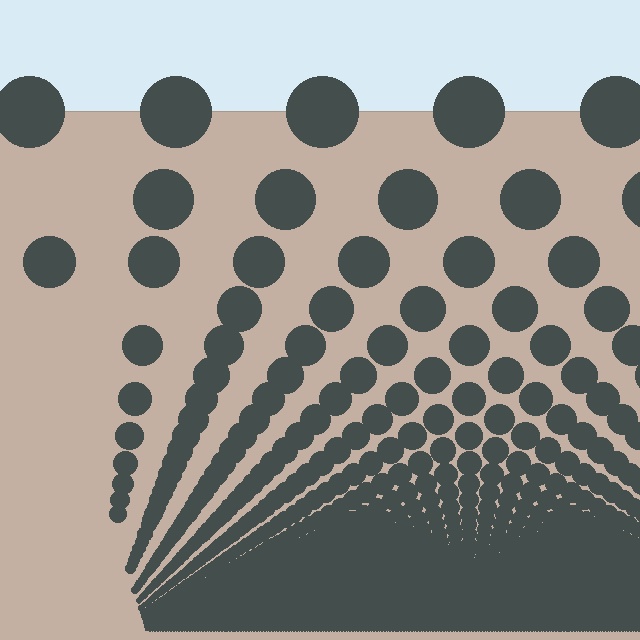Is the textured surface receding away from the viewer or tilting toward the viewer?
The surface appears to tilt toward the viewer. Texture elements get larger and sparser toward the top.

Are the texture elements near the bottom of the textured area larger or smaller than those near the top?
Smaller. The gradient is inverted — elements near the bottom are smaller and denser.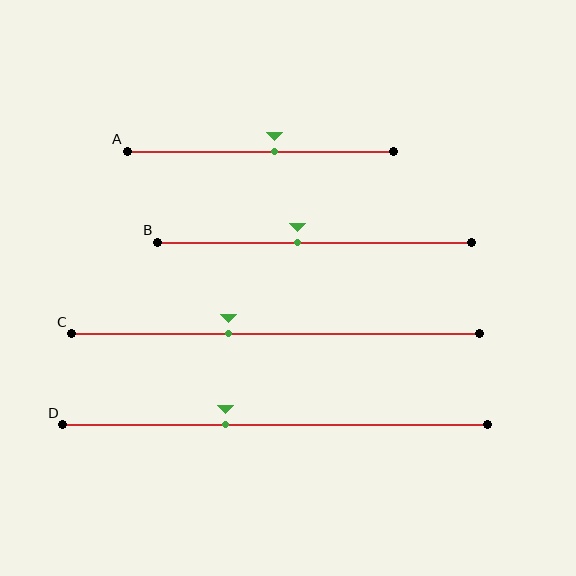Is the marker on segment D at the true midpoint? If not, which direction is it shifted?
No, the marker on segment D is shifted to the left by about 12% of the segment length.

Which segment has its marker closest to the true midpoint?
Segment A has its marker closest to the true midpoint.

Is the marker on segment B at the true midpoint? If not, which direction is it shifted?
No, the marker on segment B is shifted to the left by about 5% of the segment length.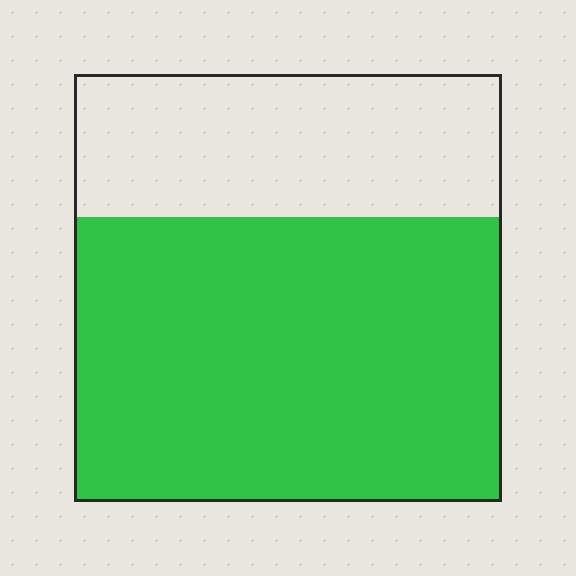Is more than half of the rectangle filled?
Yes.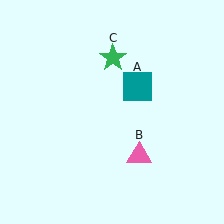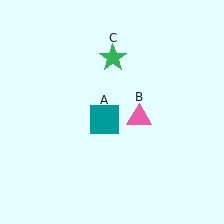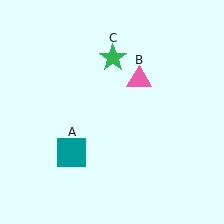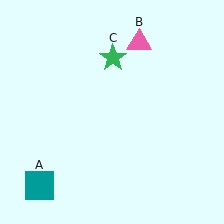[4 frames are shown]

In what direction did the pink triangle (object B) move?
The pink triangle (object B) moved up.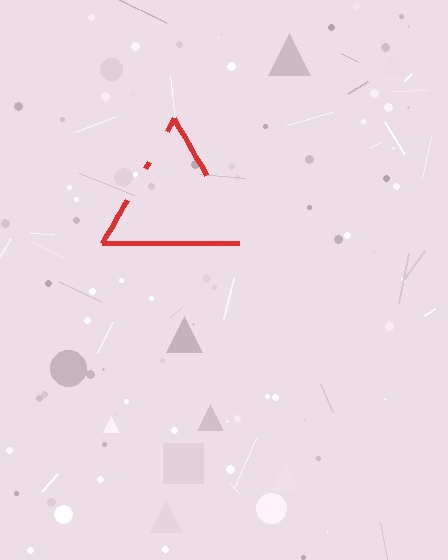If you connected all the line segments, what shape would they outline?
They would outline a triangle.